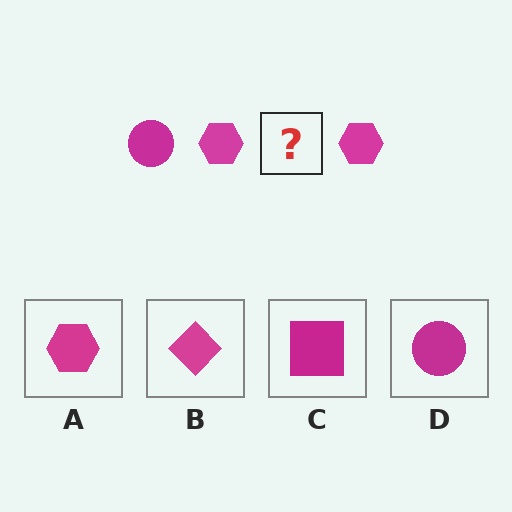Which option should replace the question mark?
Option D.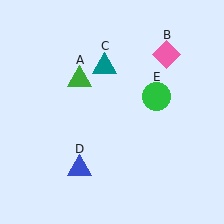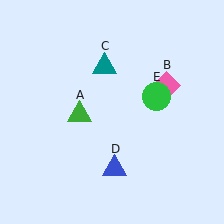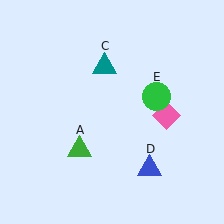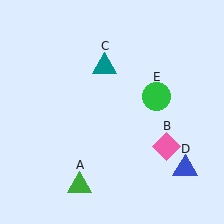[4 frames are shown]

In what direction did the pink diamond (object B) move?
The pink diamond (object B) moved down.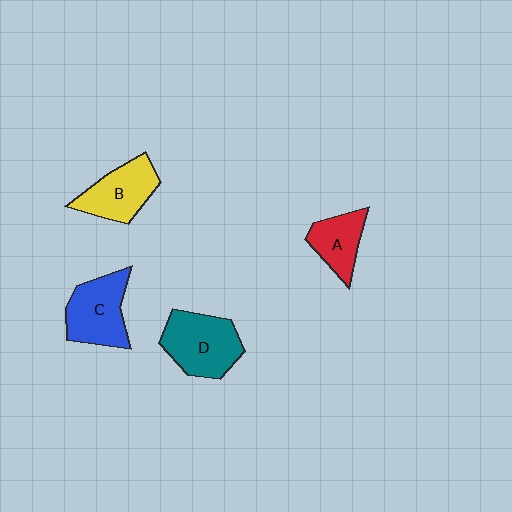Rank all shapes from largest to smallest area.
From largest to smallest: D (teal), C (blue), B (yellow), A (red).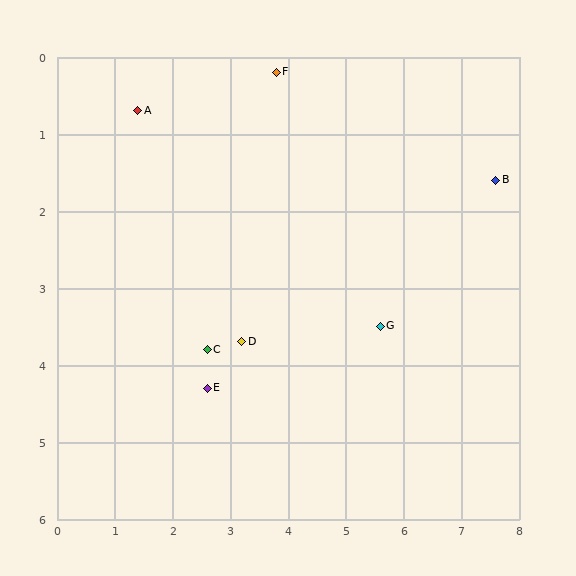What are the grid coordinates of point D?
Point D is at approximately (3.2, 3.7).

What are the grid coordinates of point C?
Point C is at approximately (2.6, 3.8).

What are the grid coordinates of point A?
Point A is at approximately (1.4, 0.7).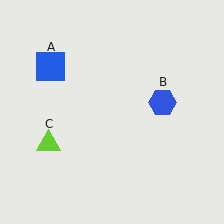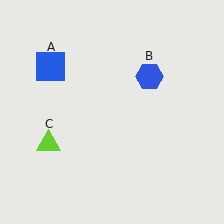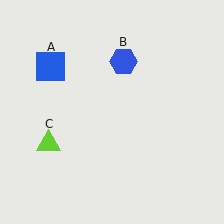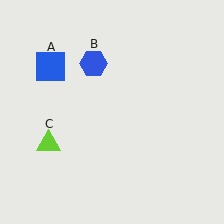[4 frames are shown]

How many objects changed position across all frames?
1 object changed position: blue hexagon (object B).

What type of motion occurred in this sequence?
The blue hexagon (object B) rotated counterclockwise around the center of the scene.